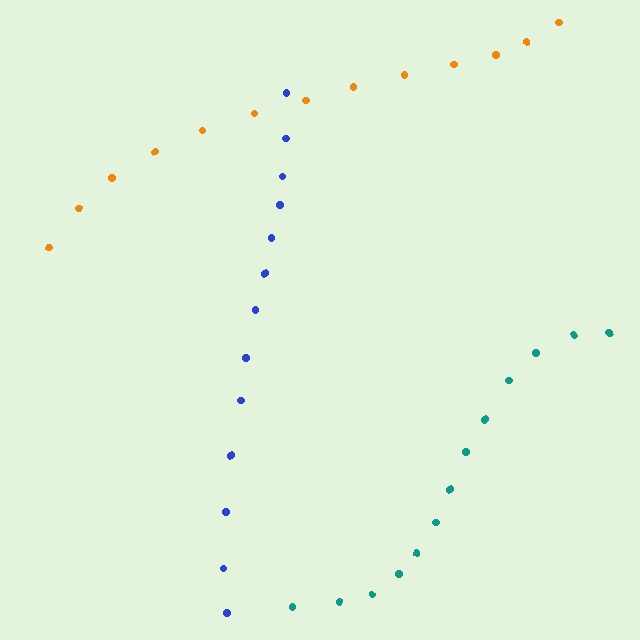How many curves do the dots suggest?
There are 3 distinct paths.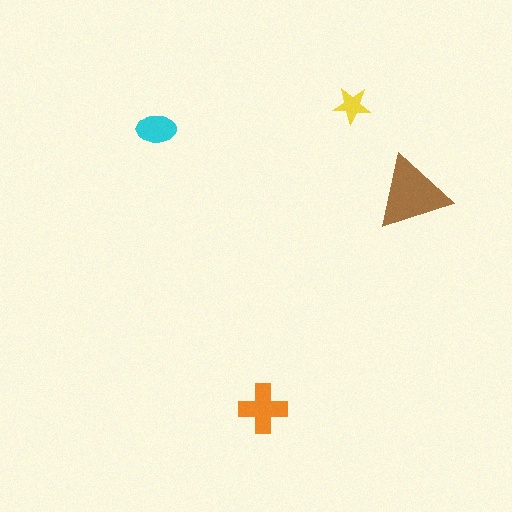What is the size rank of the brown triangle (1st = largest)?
1st.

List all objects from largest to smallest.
The brown triangle, the orange cross, the cyan ellipse, the yellow star.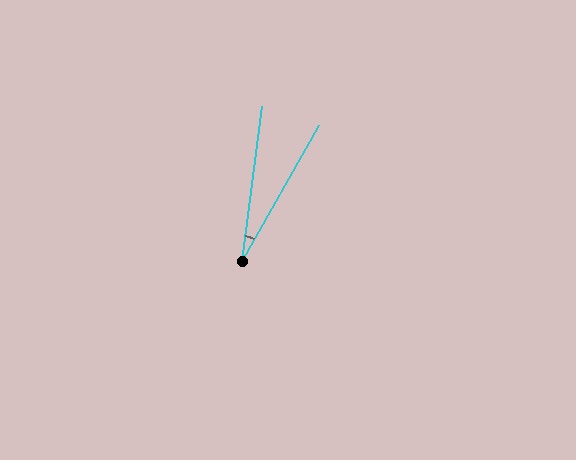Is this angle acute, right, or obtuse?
It is acute.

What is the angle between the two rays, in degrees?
Approximately 22 degrees.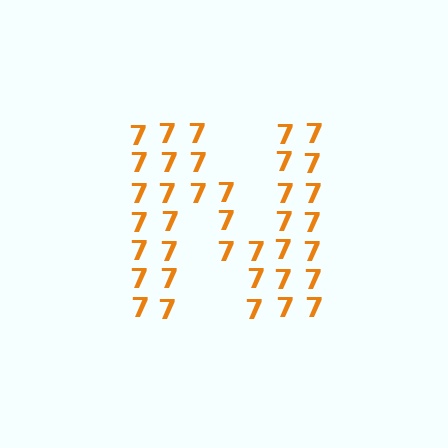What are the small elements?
The small elements are digit 7's.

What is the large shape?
The large shape is the letter N.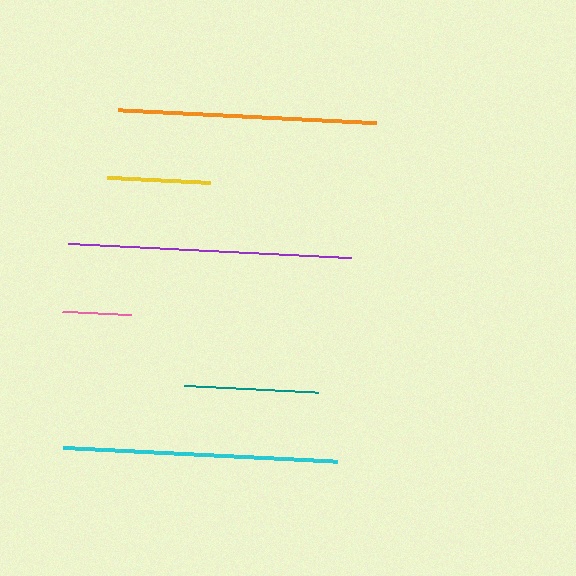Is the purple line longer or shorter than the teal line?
The purple line is longer than the teal line.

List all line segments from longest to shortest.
From longest to shortest: purple, cyan, orange, teal, yellow, pink.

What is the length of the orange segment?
The orange segment is approximately 259 pixels long.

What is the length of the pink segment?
The pink segment is approximately 69 pixels long.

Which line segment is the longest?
The purple line is the longest at approximately 283 pixels.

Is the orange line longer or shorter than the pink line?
The orange line is longer than the pink line.